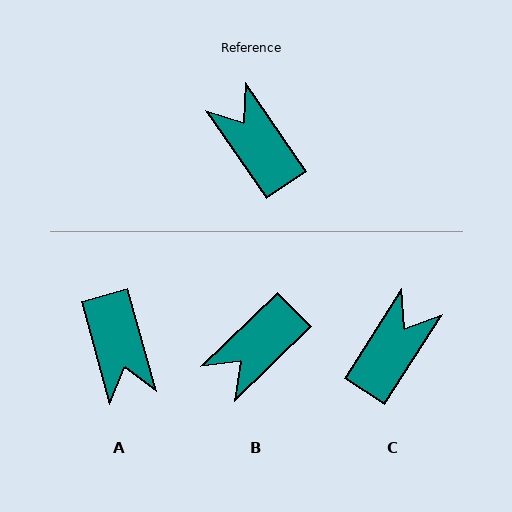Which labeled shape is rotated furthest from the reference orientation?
A, about 161 degrees away.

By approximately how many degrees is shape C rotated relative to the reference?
Approximately 67 degrees clockwise.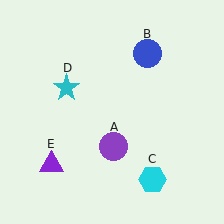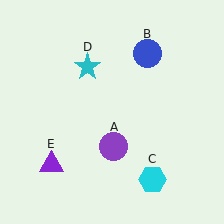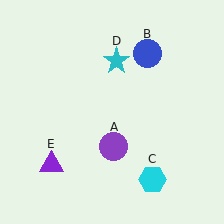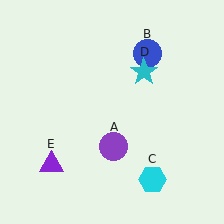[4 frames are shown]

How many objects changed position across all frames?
1 object changed position: cyan star (object D).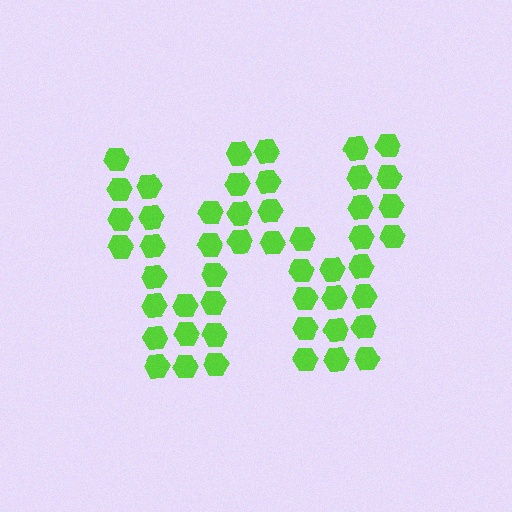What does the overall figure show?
The overall figure shows the letter W.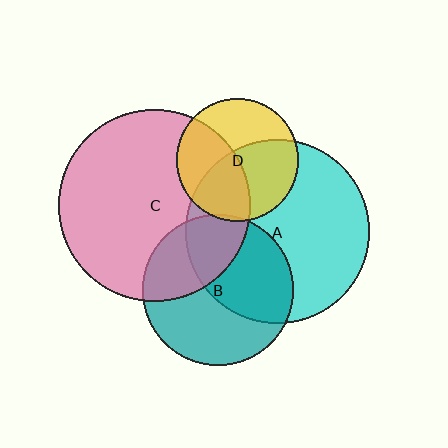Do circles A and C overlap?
Yes.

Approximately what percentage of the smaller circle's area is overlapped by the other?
Approximately 25%.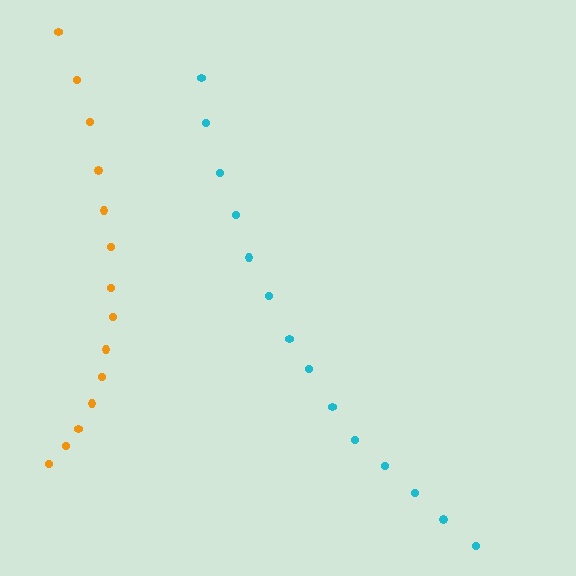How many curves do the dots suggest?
There are 2 distinct paths.